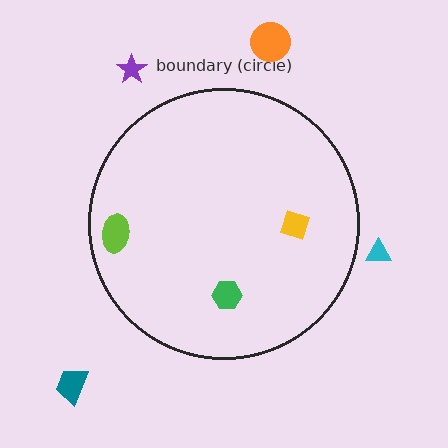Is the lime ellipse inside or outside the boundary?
Inside.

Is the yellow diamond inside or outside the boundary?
Inside.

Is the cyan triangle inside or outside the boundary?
Outside.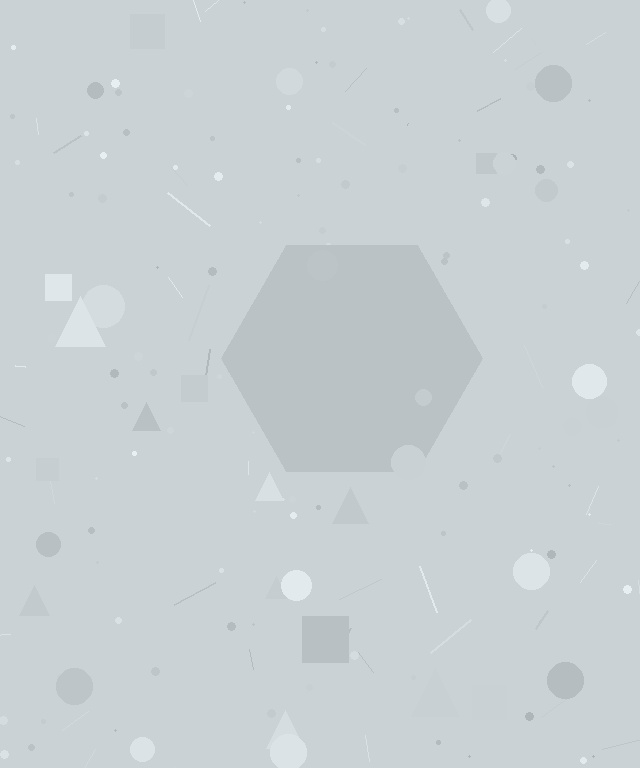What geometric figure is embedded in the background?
A hexagon is embedded in the background.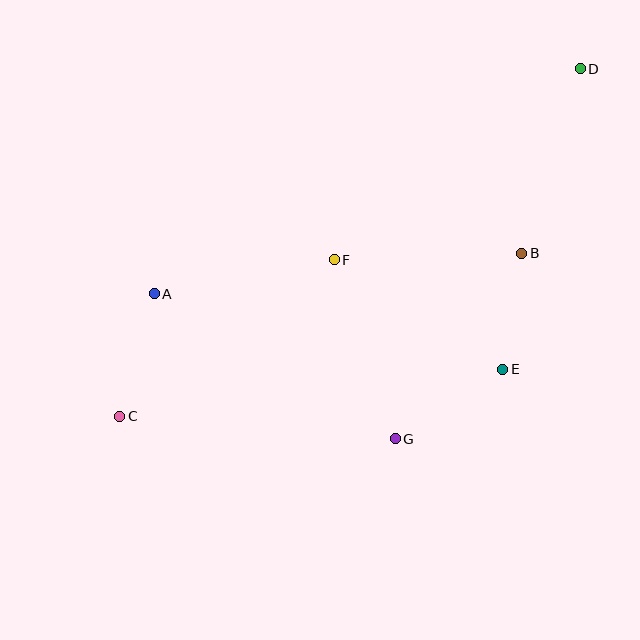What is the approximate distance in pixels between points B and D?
The distance between B and D is approximately 193 pixels.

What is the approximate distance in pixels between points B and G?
The distance between B and G is approximately 225 pixels.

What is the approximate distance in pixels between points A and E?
The distance between A and E is approximately 357 pixels.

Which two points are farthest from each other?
Points C and D are farthest from each other.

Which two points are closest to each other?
Points B and E are closest to each other.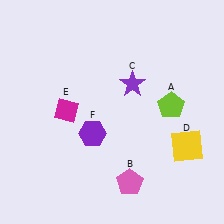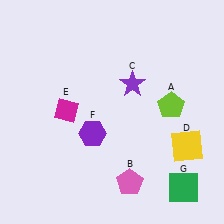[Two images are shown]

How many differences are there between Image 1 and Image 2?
There is 1 difference between the two images.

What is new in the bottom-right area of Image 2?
A green square (G) was added in the bottom-right area of Image 2.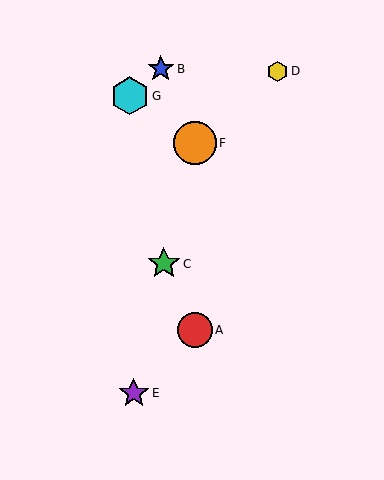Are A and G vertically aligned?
No, A is at x≈195 and G is at x≈130.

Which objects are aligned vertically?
Objects A, F are aligned vertically.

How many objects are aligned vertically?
2 objects (A, F) are aligned vertically.